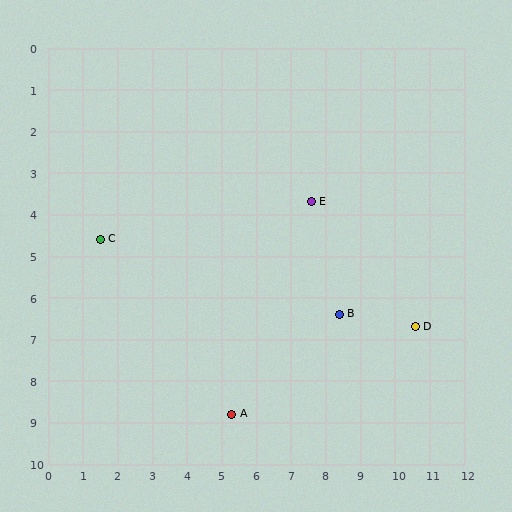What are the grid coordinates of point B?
Point B is at approximately (8.4, 6.4).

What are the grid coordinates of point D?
Point D is at approximately (10.6, 6.7).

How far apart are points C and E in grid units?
Points C and E are about 6.2 grid units apart.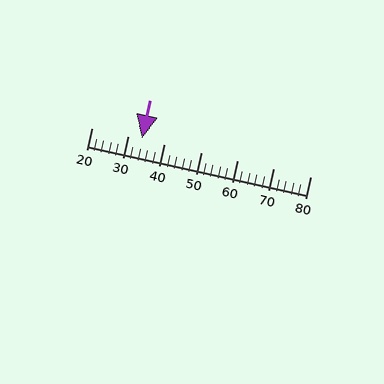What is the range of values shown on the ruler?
The ruler shows values from 20 to 80.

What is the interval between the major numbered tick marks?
The major tick marks are spaced 10 units apart.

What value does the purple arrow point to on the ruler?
The purple arrow points to approximately 34.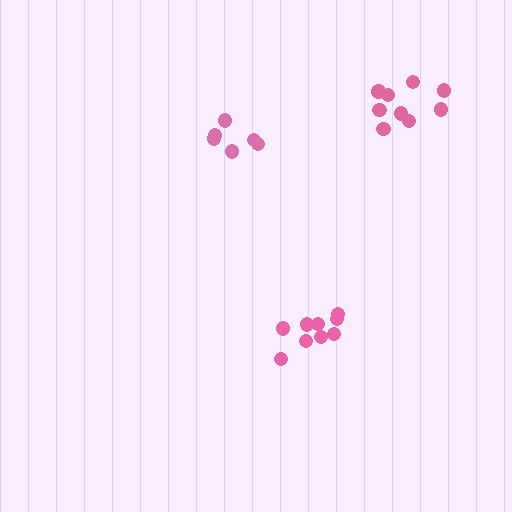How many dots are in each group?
Group 1: 6 dots, Group 2: 9 dots, Group 3: 9 dots (24 total).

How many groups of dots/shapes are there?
There are 3 groups.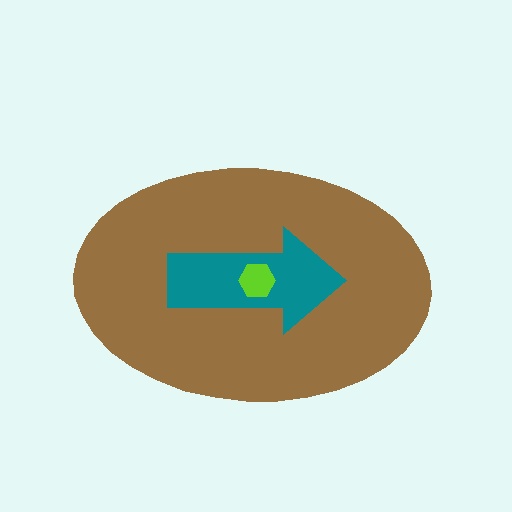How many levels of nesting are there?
3.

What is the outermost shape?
The brown ellipse.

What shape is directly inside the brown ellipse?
The teal arrow.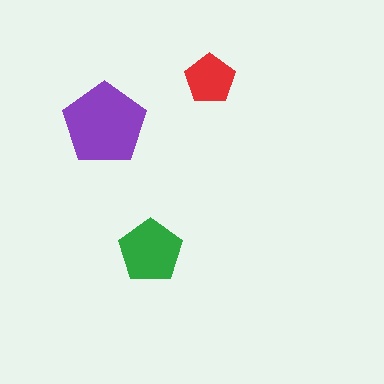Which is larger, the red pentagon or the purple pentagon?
The purple one.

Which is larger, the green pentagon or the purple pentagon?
The purple one.